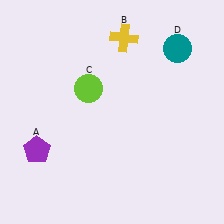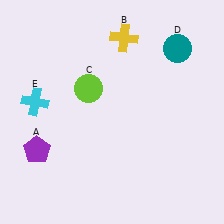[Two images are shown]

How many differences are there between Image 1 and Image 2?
There is 1 difference between the two images.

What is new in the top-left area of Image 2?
A cyan cross (E) was added in the top-left area of Image 2.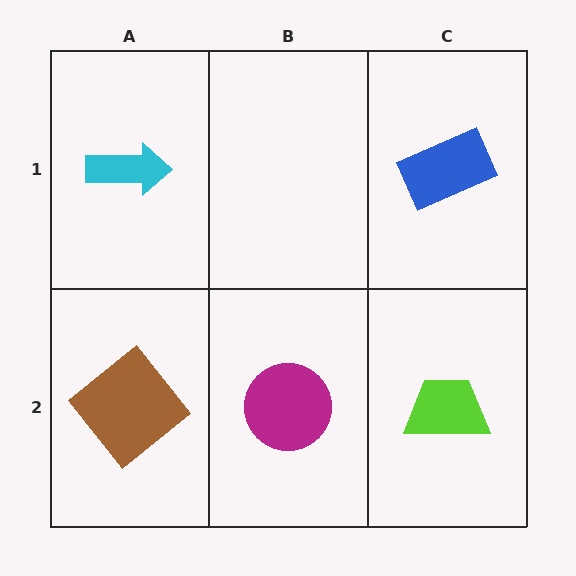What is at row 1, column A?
A cyan arrow.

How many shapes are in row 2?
3 shapes.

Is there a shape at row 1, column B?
No, that cell is empty.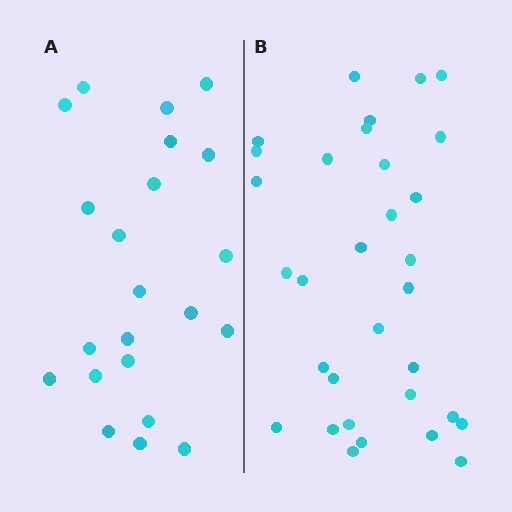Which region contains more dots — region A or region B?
Region B (the right region) has more dots.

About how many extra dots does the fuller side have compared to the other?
Region B has roughly 10 or so more dots than region A.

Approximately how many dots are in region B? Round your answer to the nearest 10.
About 30 dots. (The exact count is 32, which rounds to 30.)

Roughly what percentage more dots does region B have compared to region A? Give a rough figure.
About 45% more.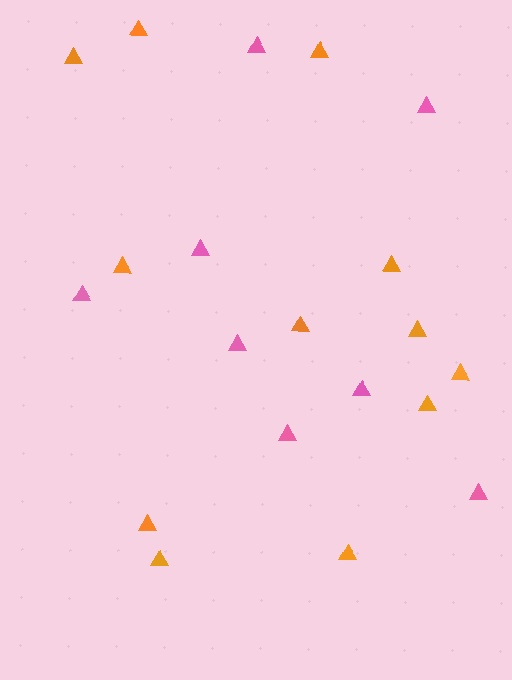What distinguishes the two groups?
There are 2 groups: one group of pink triangles (8) and one group of orange triangles (12).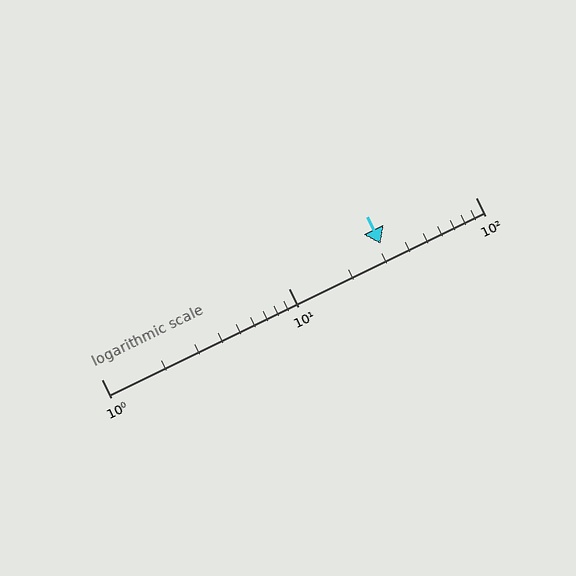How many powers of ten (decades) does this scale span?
The scale spans 2 decades, from 1 to 100.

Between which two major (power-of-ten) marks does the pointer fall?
The pointer is between 10 and 100.